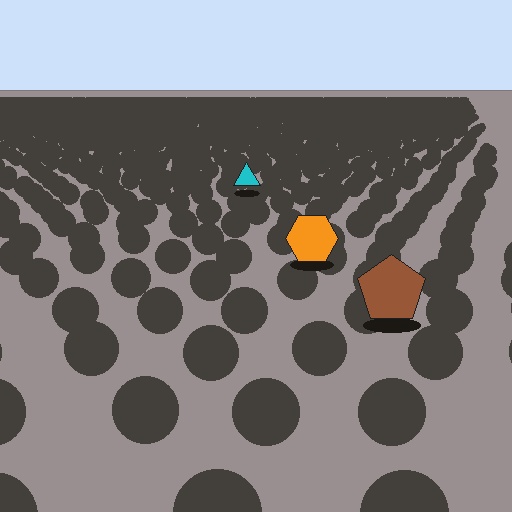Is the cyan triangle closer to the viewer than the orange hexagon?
No. The orange hexagon is closer — you can tell from the texture gradient: the ground texture is coarser near it.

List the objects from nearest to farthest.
From nearest to farthest: the brown pentagon, the orange hexagon, the cyan triangle.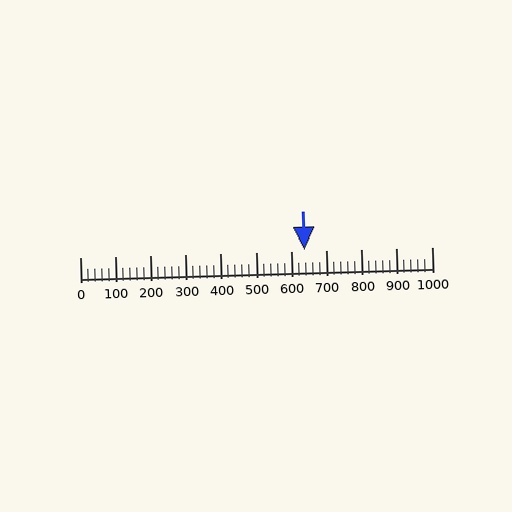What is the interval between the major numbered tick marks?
The major tick marks are spaced 100 units apart.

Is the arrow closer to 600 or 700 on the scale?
The arrow is closer to 600.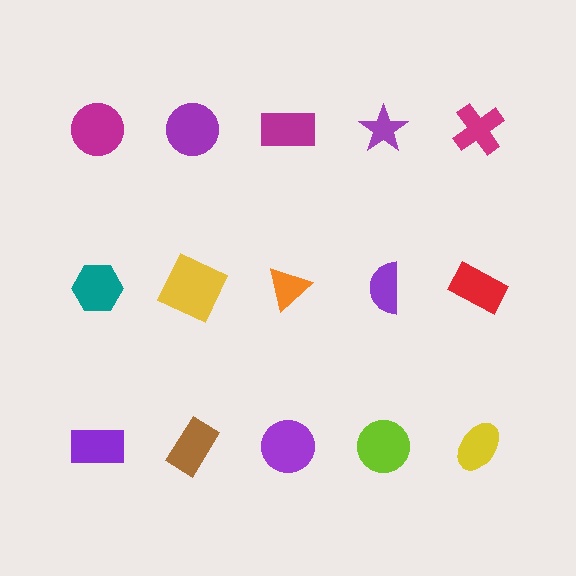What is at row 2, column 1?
A teal hexagon.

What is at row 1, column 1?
A magenta circle.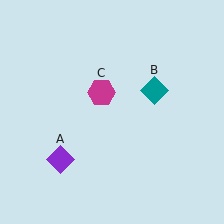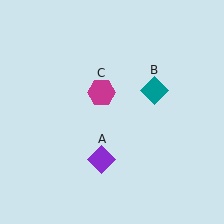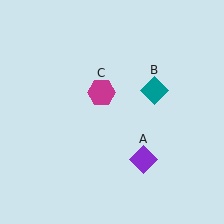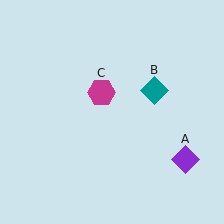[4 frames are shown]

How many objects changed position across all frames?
1 object changed position: purple diamond (object A).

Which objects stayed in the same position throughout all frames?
Teal diamond (object B) and magenta hexagon (object C) remained stationary.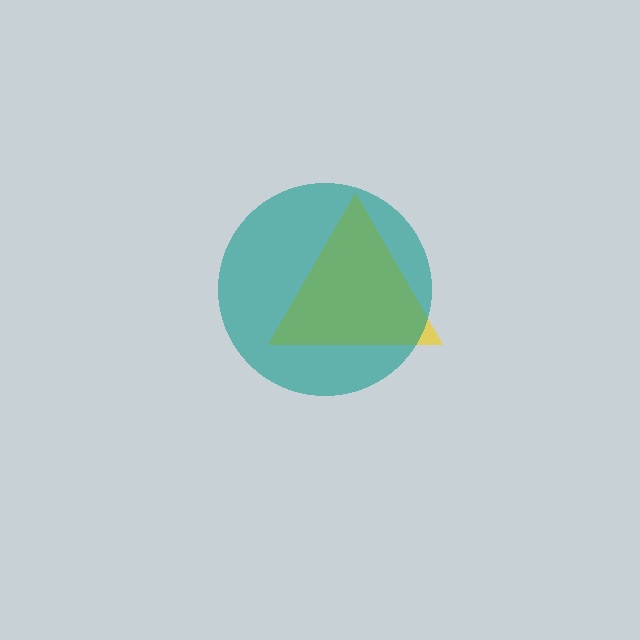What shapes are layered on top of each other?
The layered shapes are: a yellow triangle, a teal circle.